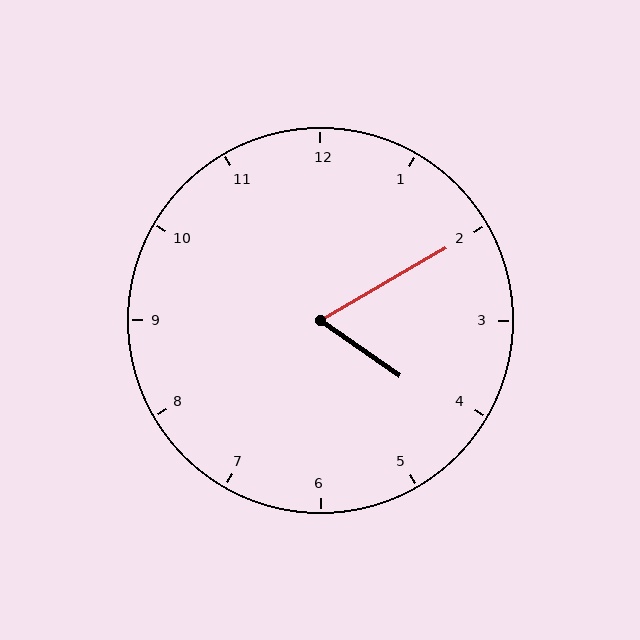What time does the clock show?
4:10.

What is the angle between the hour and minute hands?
Approximately 65 degrees.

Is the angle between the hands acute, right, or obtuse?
It is acute.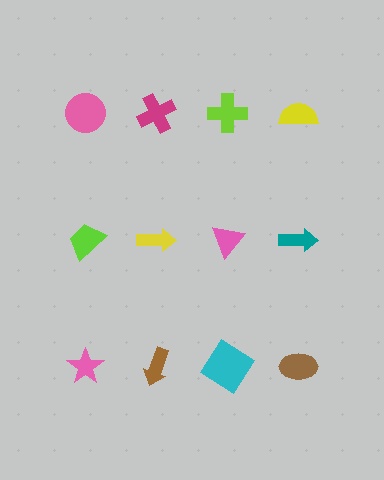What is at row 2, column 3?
A pink triangle.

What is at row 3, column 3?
A cyan diamond.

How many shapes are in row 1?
4 shapes.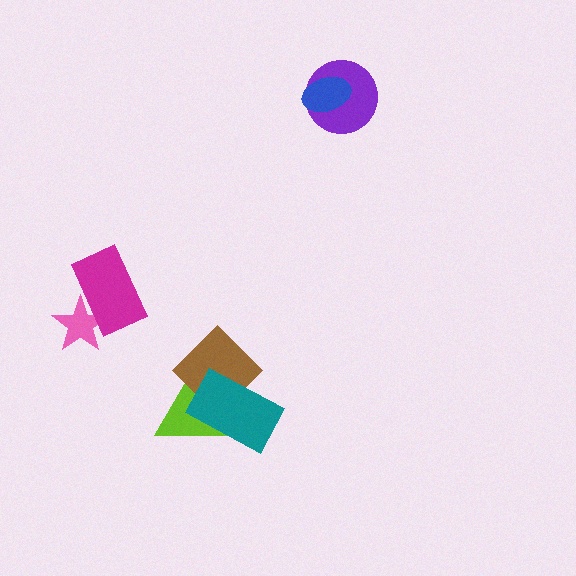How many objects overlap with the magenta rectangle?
1 object overlaps with the magenta rectangle.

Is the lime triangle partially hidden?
Yes, it is partially covered by another shape.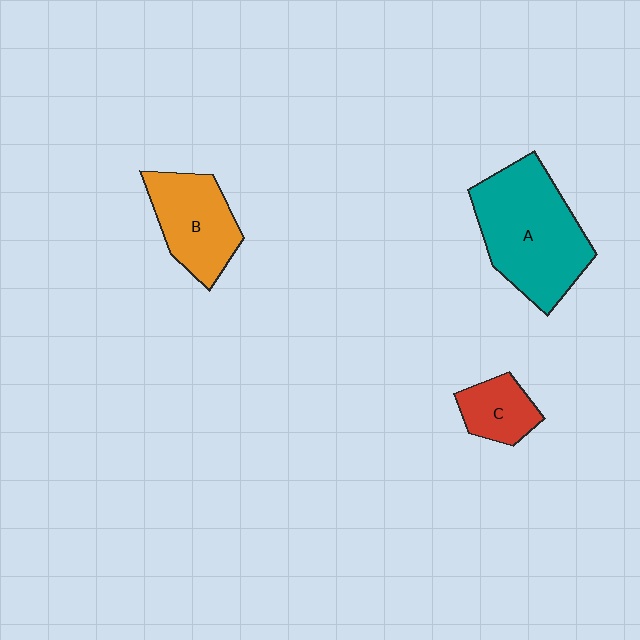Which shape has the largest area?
Shape A (teal).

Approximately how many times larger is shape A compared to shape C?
Approximately 2.8 times.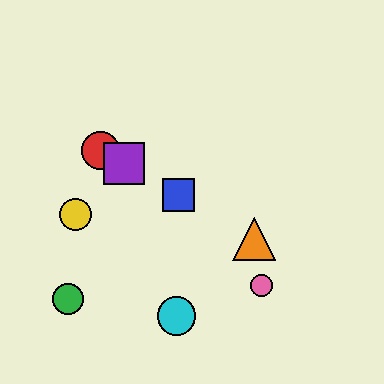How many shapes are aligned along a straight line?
4 shapes (the red circle, the blue square, the purple square, the orange triangle) are aligned along a straight line.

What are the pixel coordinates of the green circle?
The green circle is at (68, 299).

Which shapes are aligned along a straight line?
The red circle, the blue square, the purple square, the orange triangle are aligned along a straight line.